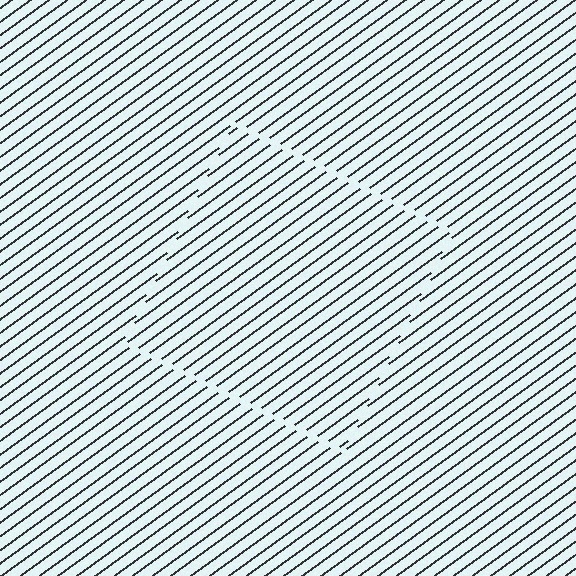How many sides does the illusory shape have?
4 sides — the line-ends trace a square.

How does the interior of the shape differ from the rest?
The interior of the shape contains the same grating, shifted by half a period — the contour is defined by the phase discontinuity where line-ends from the inner and outer gratings abut.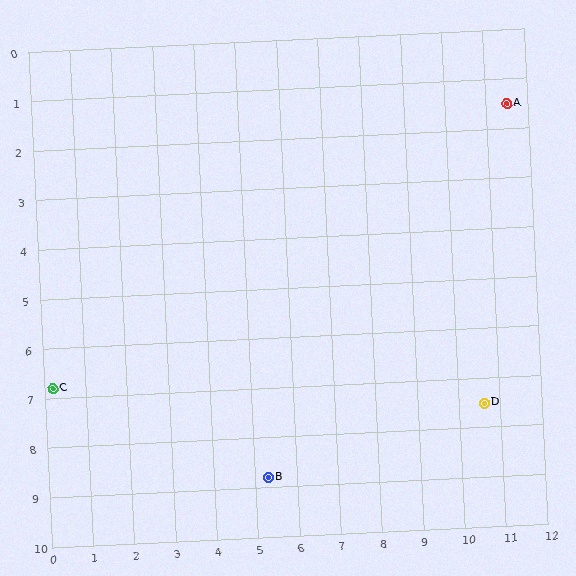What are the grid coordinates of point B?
Point B is at approximately (5.3, 8.8).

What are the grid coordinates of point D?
Point D is at approximately (10.6, 7.5).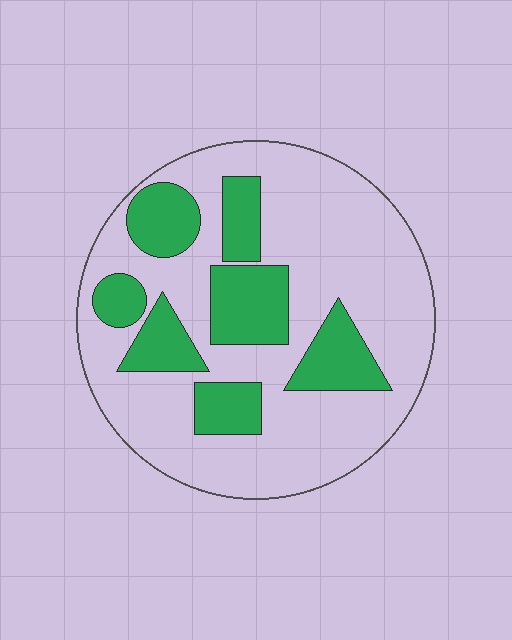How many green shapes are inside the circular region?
7.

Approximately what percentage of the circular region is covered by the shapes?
Approximately 30%.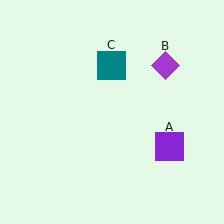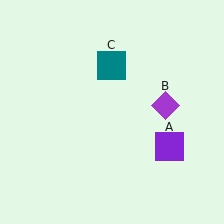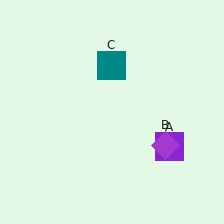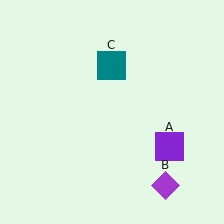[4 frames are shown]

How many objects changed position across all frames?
1 object changed position: purple diamond (object B).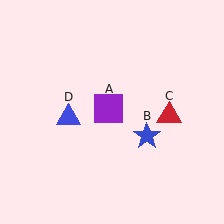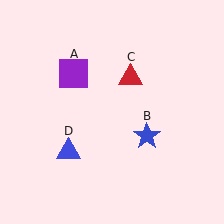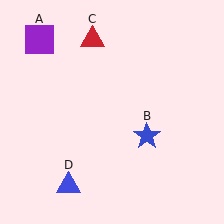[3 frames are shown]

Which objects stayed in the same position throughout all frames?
Blue star (object B) remained stationary.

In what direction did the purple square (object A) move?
The purple square (object A) moved up and to the left.